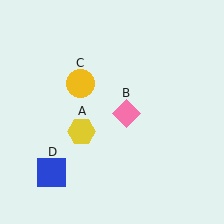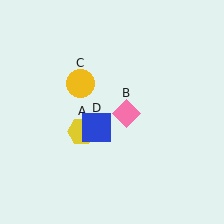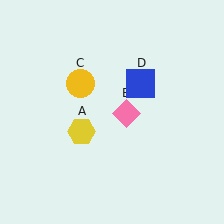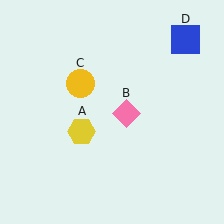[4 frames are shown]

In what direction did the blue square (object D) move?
The blue square (object D) moved up and to the right.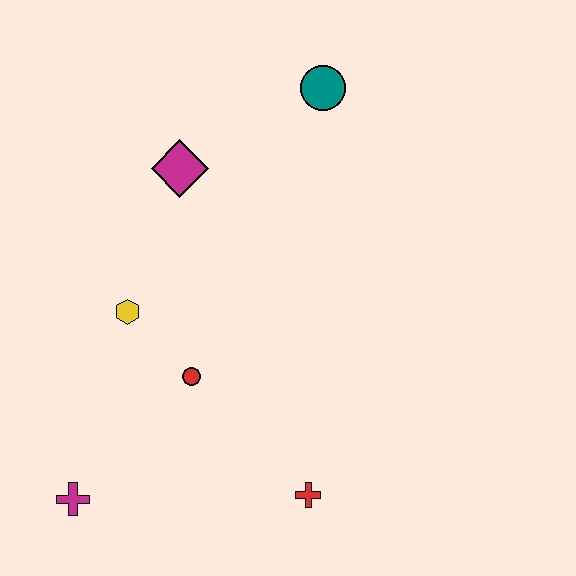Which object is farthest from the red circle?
The teal circle is farthest from the red circle.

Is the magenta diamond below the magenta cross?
No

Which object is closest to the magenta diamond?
The yellow hexagon is closest to the magenta diamond.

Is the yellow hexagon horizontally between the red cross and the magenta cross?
Yes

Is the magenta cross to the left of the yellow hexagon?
Yes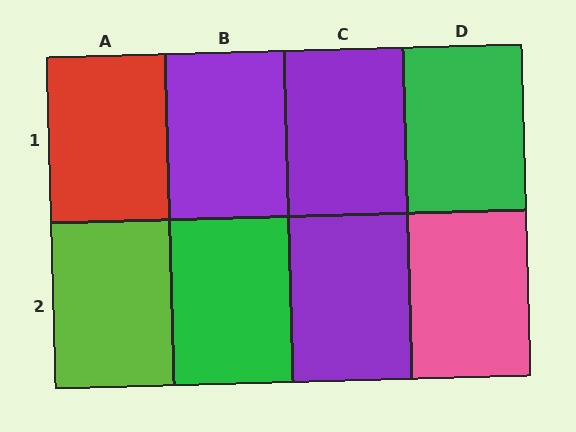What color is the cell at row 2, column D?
Pink.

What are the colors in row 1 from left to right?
Red, purple, purple, green.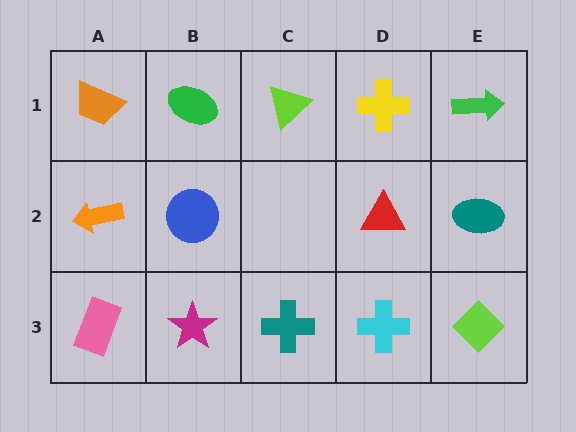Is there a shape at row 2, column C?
No, that cell is empty.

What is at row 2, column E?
A teal ellipse.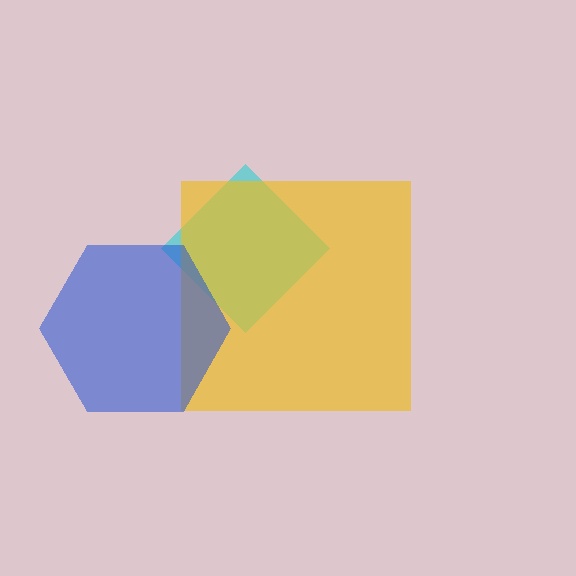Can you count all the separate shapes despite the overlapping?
Yes, there are 3 separate shapes.